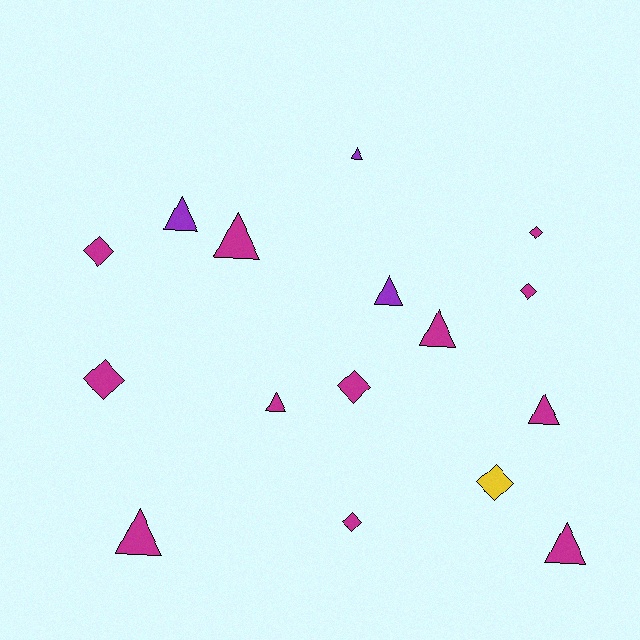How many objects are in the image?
There are 16 objects.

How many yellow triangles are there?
There are no yellow triangles.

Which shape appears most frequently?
Triangle, with 9 objects.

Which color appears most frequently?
Magenta, with 12 objects.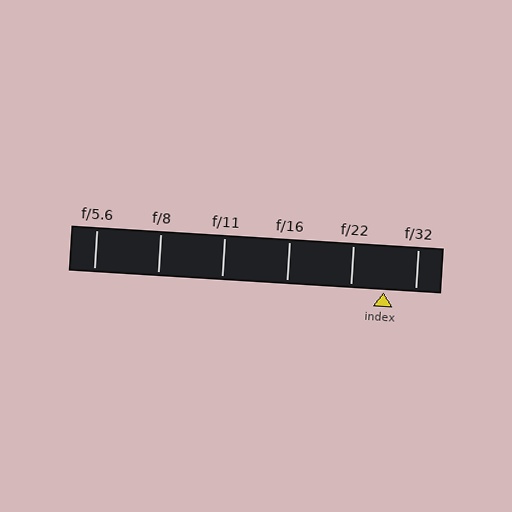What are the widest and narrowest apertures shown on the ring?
The widest aperture shown is f/5.6 and the narrowest is f/32.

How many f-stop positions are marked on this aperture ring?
There are 6 f-stop positions marked.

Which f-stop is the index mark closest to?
The index mark is closest to f/32.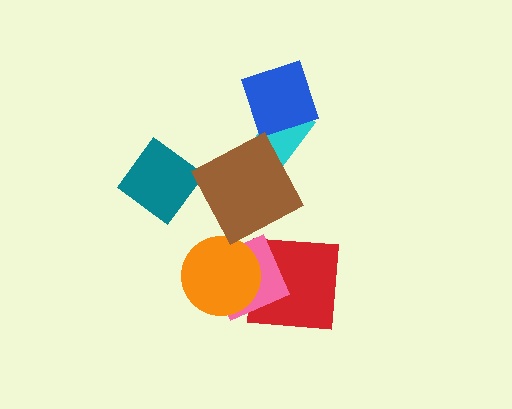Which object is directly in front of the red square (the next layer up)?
The pink diamond is directly in front of the red square.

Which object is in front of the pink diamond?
The orange circle is in front of the pink diamond.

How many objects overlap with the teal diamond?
0 objects overlap with the teal diamond.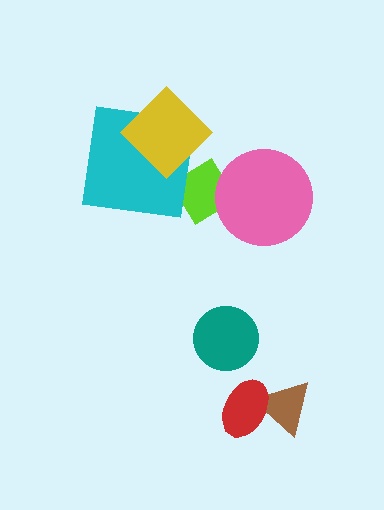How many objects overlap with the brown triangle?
1 object overlaps with the brown triangle.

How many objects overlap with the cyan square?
2 objects overlap with the cyan square.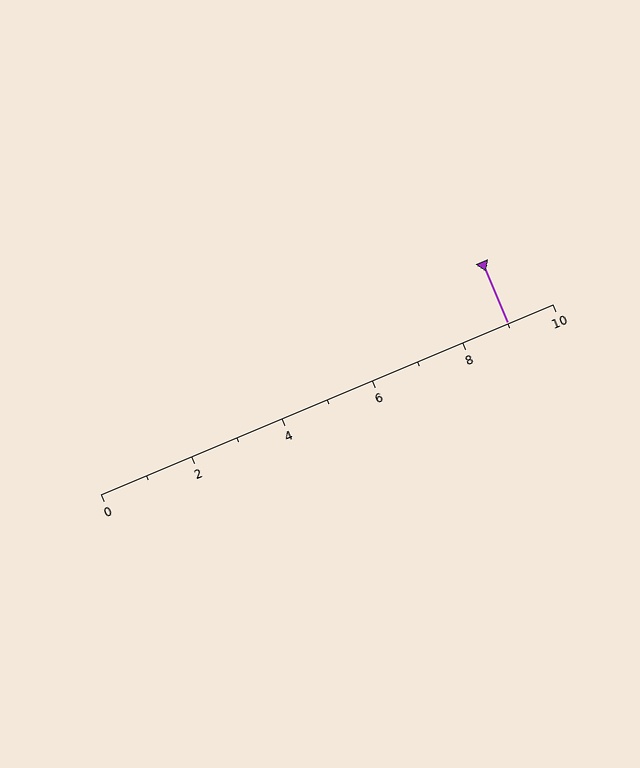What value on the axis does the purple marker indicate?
The marker indicates approximately 9.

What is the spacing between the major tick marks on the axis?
The major ticks are spaced 2 apart.